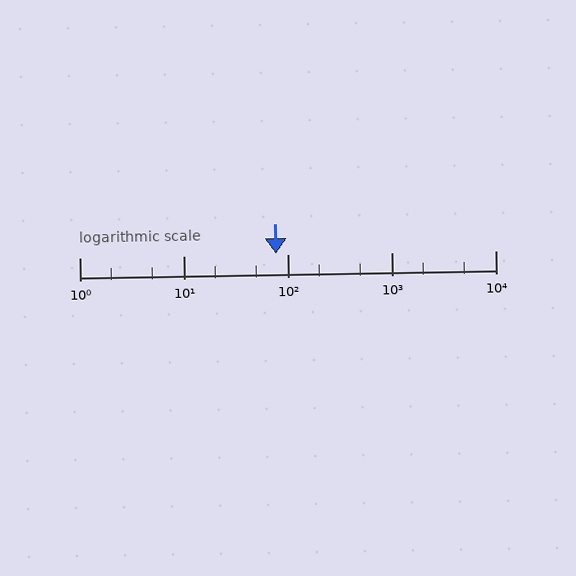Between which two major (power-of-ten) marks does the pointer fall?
The pointer is between 10 and 100.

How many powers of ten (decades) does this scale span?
The scale spans 4 decades, from 1 to 10000.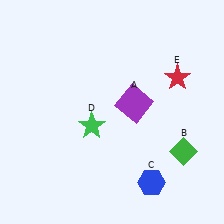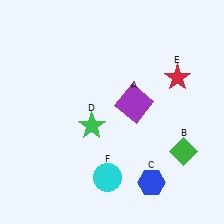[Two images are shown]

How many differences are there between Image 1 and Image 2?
There is 1 difference between the two images.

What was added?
A cyan circle (F) was added in Image 2.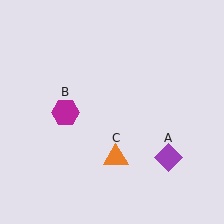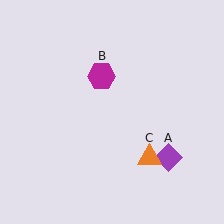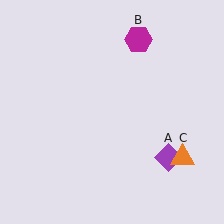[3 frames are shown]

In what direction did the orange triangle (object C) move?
The orange triangle (object C) moved right.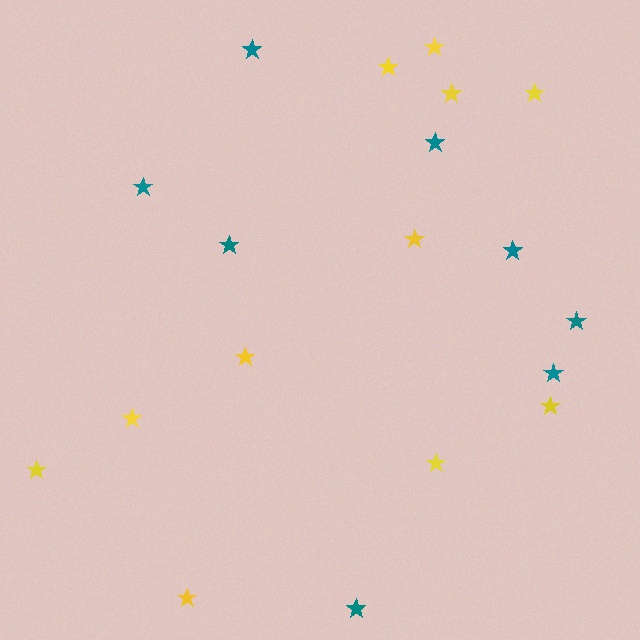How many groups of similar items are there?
There are 2 groups: one group of teal stars (8) and one group of yellow stars (11).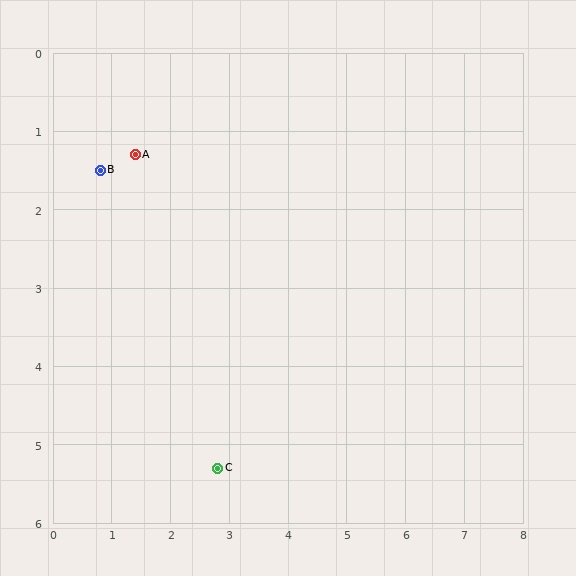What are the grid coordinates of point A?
Point A is at approximately (1.4, 1.3).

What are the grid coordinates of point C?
Point C is at approximately (2.8, 5.3).